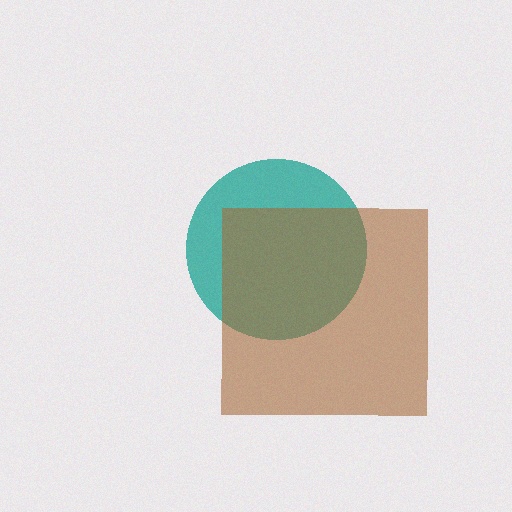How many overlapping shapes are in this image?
There are 2 overlapping shapes in the image.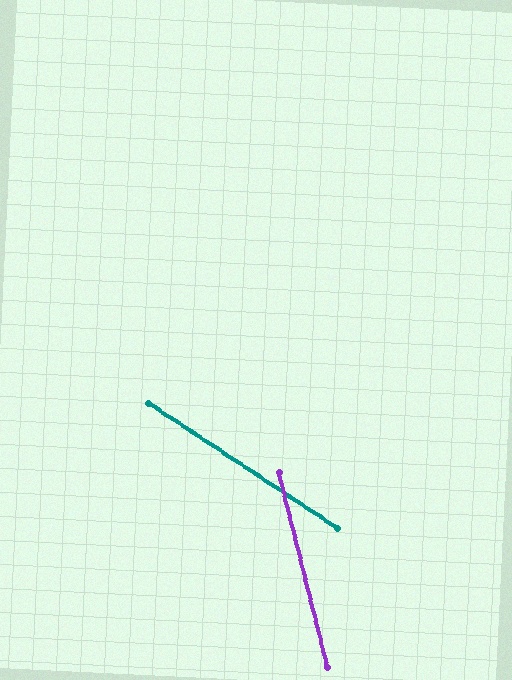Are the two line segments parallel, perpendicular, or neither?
Neither parallel nor perpendicular — they differ by about 42°.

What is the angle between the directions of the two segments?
Approximately 42 degrees.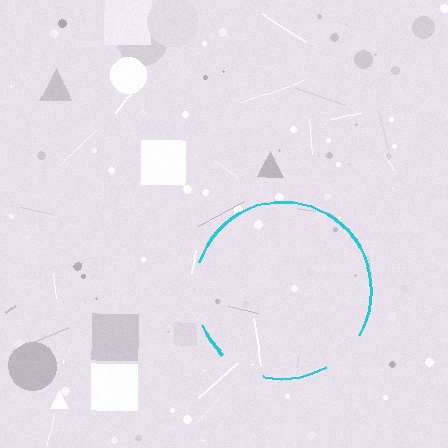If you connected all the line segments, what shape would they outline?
They would outline a circle.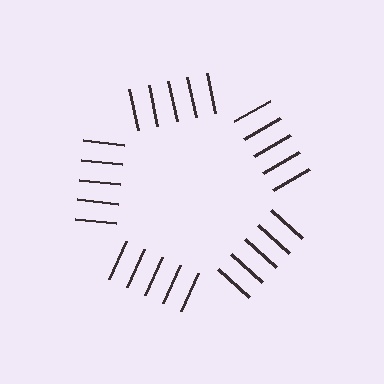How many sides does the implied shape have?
5 sides — the line-ends trace a pentagon.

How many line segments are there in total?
25 — 5 along each of the 5 edges.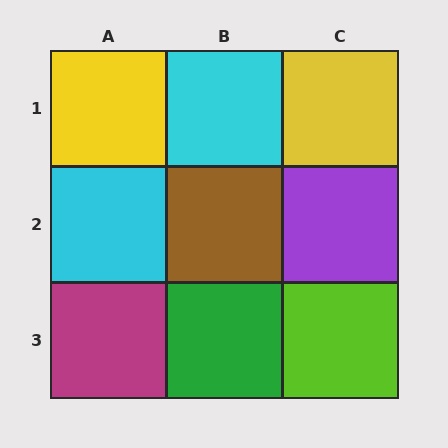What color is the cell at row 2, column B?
Brown.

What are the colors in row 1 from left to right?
Yellow, cyan, yellow.